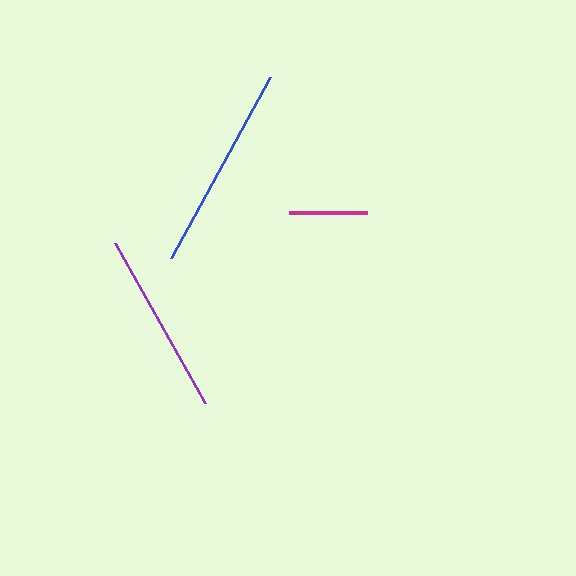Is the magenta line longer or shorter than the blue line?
The blue line is longer than the magenta line.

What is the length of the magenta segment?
The magenta segment is approximately 79 pixels long.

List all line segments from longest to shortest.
From longest to shortest: blue, purple, magenta.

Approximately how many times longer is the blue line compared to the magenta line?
The blue line is approximately 2.6 times the length of the magenta line.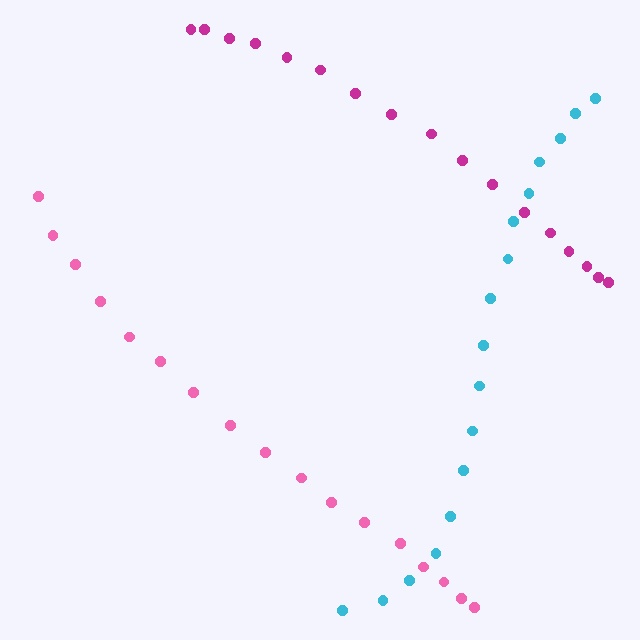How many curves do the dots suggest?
There are 3 distinct paths.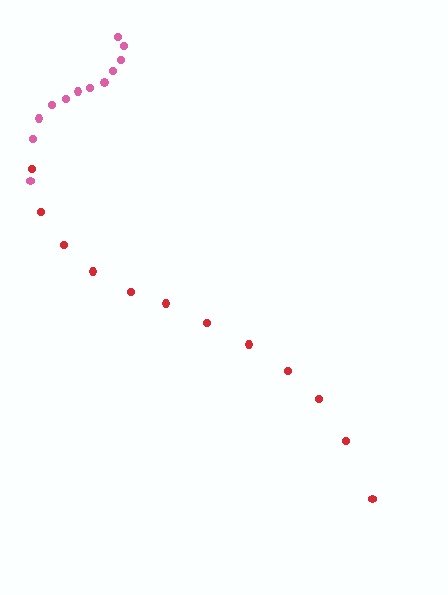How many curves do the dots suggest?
There are 2 distinct paths.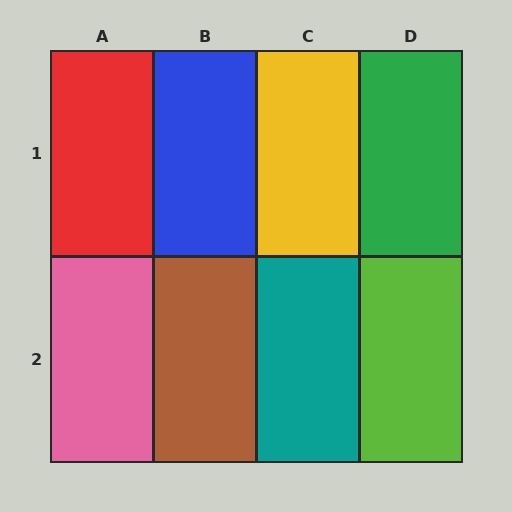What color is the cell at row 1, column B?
Blue.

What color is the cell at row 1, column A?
Red.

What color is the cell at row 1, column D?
Green.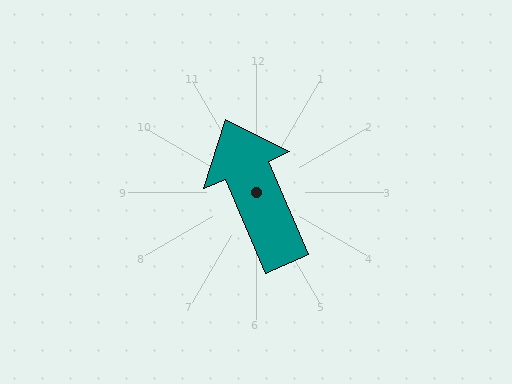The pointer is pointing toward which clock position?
Roughly 11 o'clock.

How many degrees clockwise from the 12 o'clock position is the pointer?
Approximately 337 degrees.